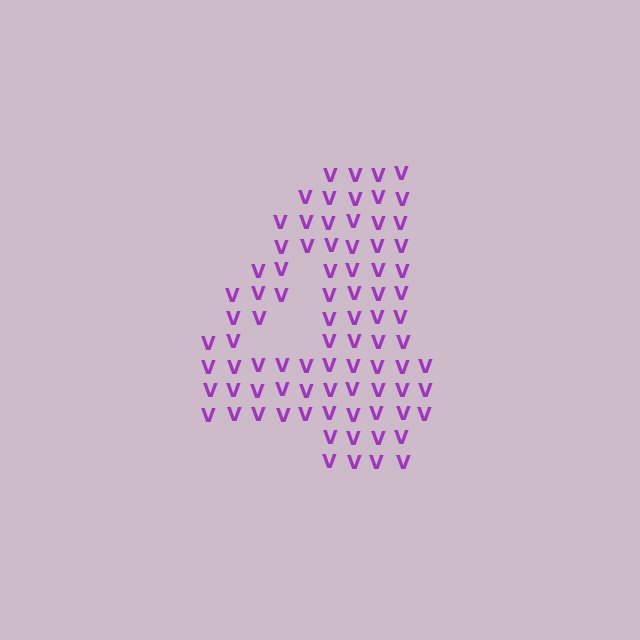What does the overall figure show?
The overall figure shows the digit 4.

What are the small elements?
The small elements are letter V's.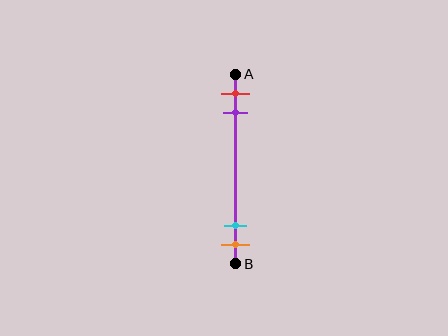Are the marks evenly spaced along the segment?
No, the marks are not evenly spaced.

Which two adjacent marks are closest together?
The cyan and orange marks are the closest adjacent pair.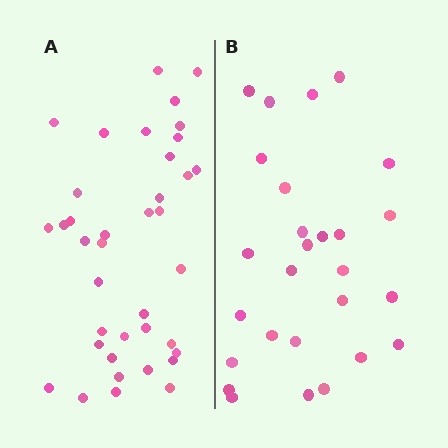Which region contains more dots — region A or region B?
Region A (the left region) has more dots.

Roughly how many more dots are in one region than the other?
Region A has roughly 12 or so more dots than region B.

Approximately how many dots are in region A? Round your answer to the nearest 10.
About 40 dots. (The exact count is 38, which rounds to 40.)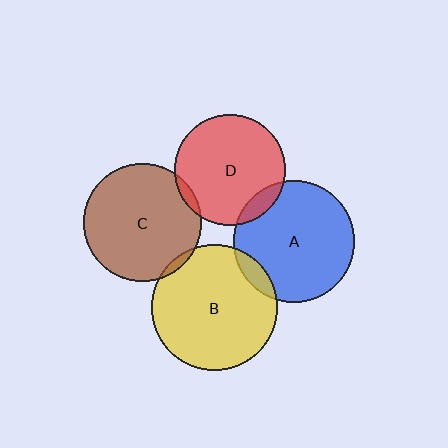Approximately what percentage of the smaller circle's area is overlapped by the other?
Approximately 10%.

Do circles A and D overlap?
Yes.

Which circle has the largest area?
Circle B (yellow).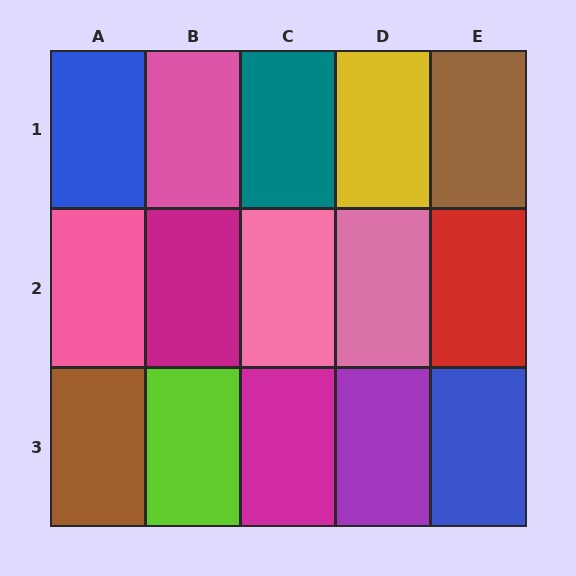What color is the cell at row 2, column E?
Red.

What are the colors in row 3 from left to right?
Brown, lime, magenta, purple, blue.